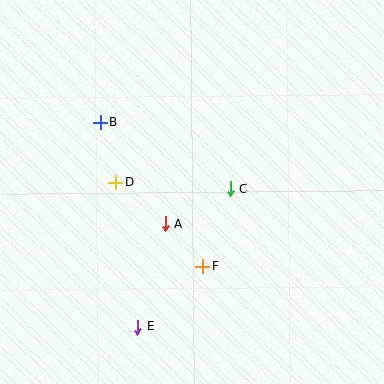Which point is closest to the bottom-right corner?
Point F is closest to the bottom-right corner.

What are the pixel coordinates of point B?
Point B is at (101, 122).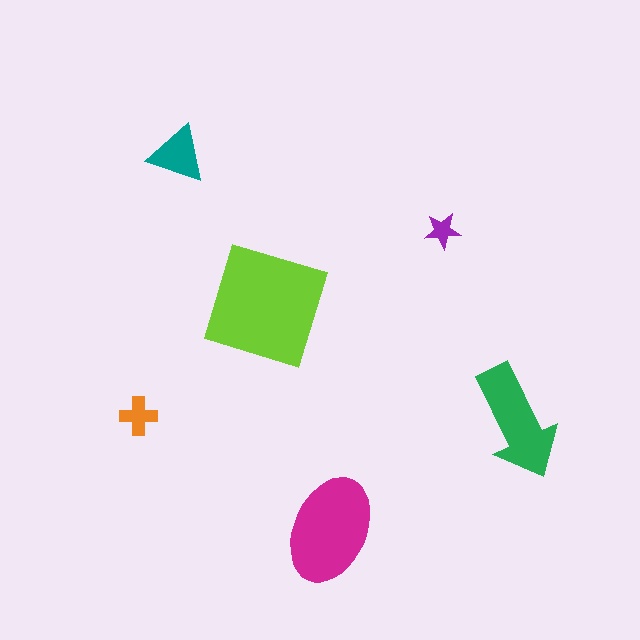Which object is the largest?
The lime square.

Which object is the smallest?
The purple star.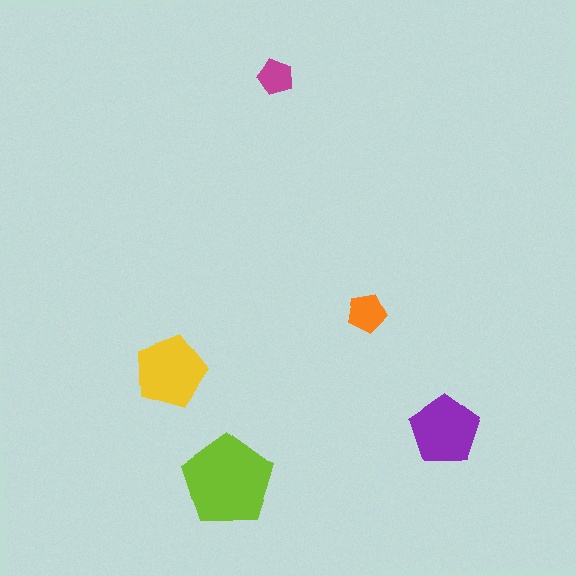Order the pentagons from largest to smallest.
the lime one, the yellow one, the purple one, the orange one, the magenta one.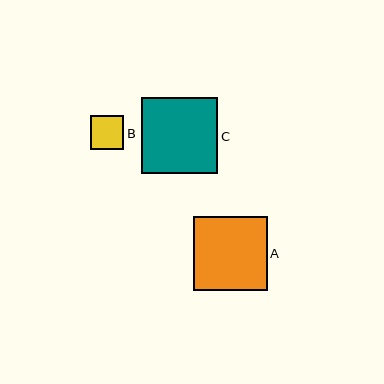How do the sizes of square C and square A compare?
Square C and square A are approximately the same size.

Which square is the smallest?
Square B is the smallest with a size of approximately 33 pixels.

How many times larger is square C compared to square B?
Square C is approximately 2.3 times the size of square B.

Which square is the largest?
Square C is the largest with a size of approximately 77 pixels.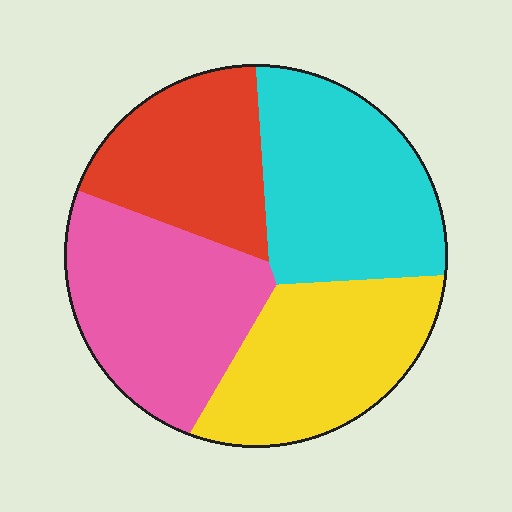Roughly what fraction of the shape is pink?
Pink takes up about one quarter (1/4) of the shape.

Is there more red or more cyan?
Cyan.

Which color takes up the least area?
Red, at roughly 20%.